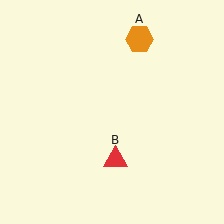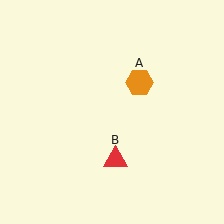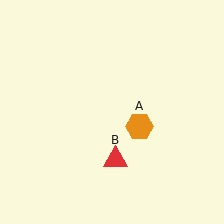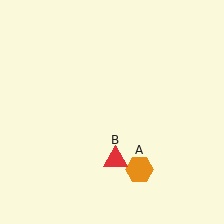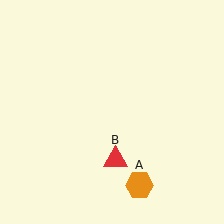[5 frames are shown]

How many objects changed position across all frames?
1 object changed position: orange hexagon (object A).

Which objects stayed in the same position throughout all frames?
Red triangle (object B) remained stationary.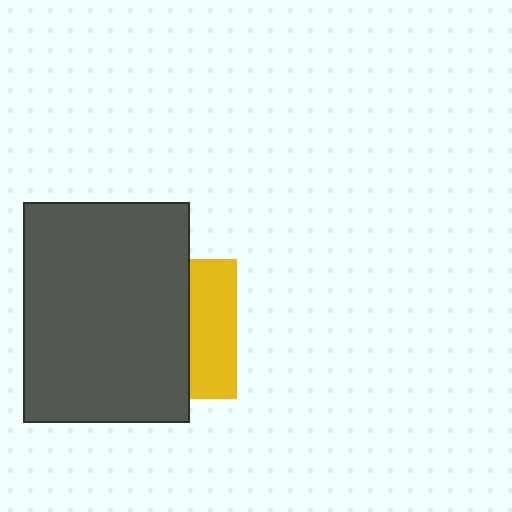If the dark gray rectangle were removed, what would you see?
You would see the complete yellow square.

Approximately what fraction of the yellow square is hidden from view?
Roughly 66% of the yellow square is hidden behind the dark gray rectangle.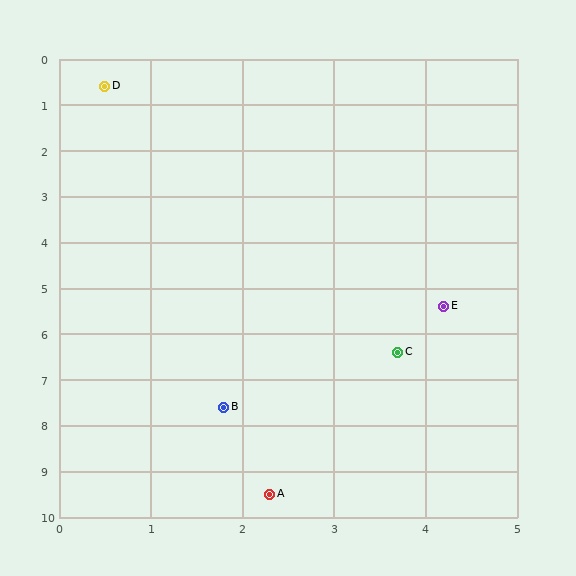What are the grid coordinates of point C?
Point C is at approximately (3.7, 6.4).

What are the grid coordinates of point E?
Point E is at approximately (4.2, 5.4).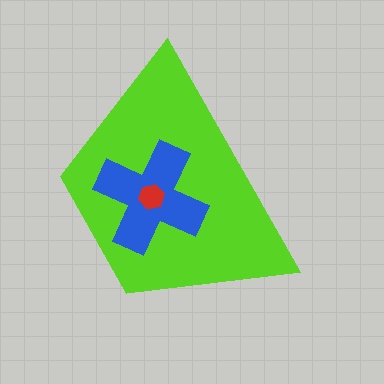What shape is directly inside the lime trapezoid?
The blue cross.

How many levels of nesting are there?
3.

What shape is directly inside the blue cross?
The red hexagon.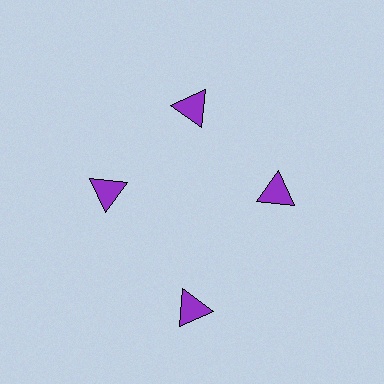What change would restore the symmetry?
The symmetry would be restored by moving it inward, back onto the ring so that all 4 triangles sit at equal angles and equal distance from the center.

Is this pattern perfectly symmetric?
No. The 4 purple triangles are arranged in a ring, but one element near the 6 o'clock position is pushed outward from the center, breaking the 4-fold rotational symmetry.